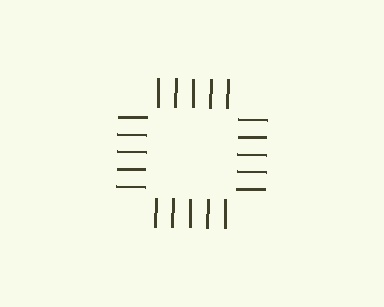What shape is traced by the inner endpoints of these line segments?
An illusory square — the line segments terminate on its edges but no continuous stroke is drawn.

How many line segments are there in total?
20 — 5 along each of the 4 edges.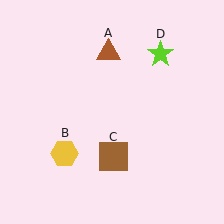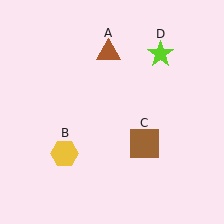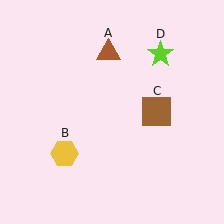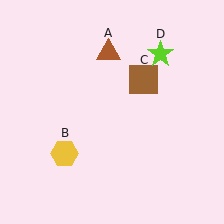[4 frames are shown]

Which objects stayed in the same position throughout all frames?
Brown triangle (object A) and yellow hexagon (object B) and lime star (object D) remained stationary.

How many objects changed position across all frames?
1 object changed position: brown square (object C).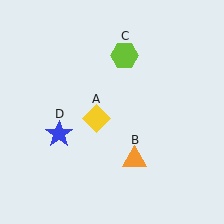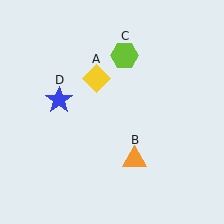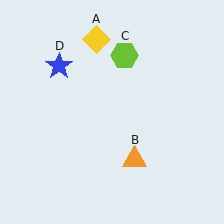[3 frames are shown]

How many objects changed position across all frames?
2 objects changed position: yellow diamond (object A), blue star (object D).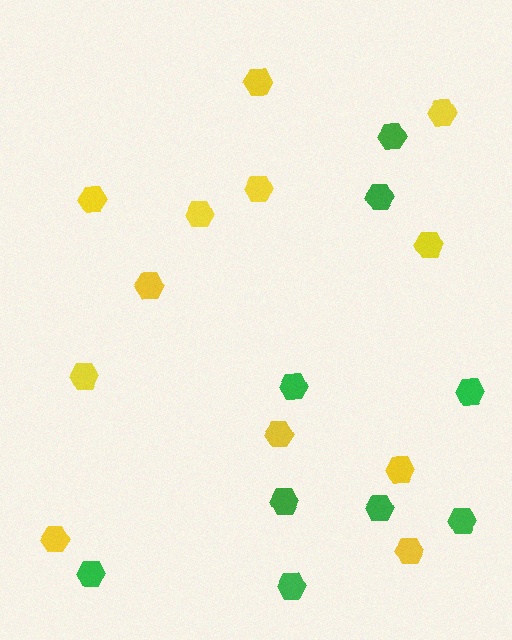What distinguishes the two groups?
There are 2 groups: one group of yellow hexagons (12) and one group of green hexagons (9).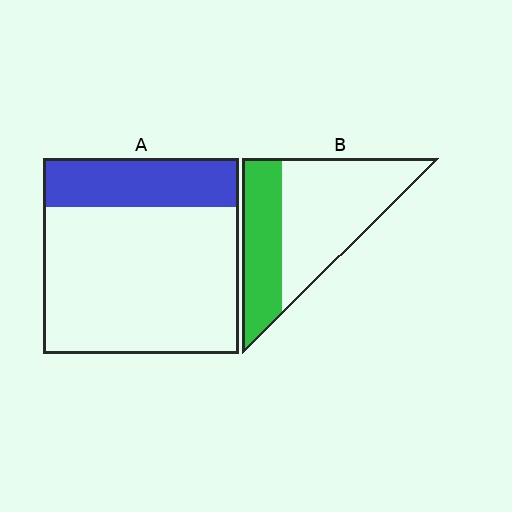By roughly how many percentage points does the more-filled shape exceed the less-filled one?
By roughly 10 percentage points (B over A).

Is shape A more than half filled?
No.